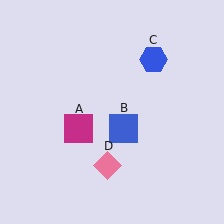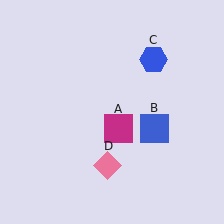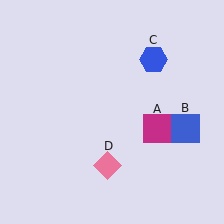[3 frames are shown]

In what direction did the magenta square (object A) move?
The magenta square (object A) moved right.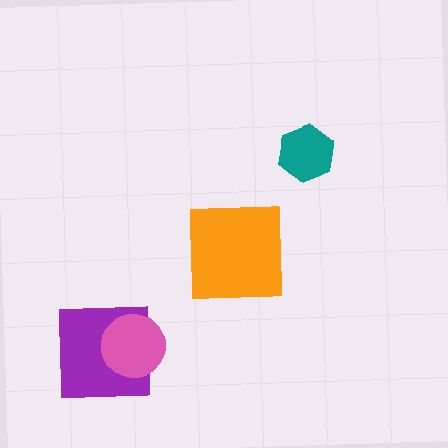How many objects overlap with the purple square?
1 object overlaps with the purple square.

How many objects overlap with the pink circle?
1 object overlaps with the pink circle.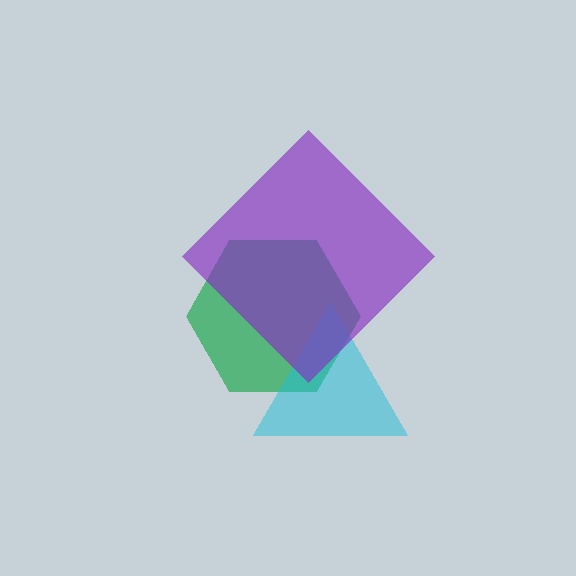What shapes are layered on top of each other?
The layered shapes are: a green hexagon, a cyan triangle, a purple diamond.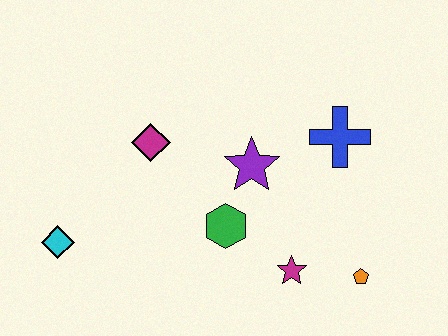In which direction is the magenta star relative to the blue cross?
The magenta star is below the blue cross.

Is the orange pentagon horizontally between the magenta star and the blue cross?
No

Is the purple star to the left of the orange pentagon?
Yes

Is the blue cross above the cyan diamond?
Yes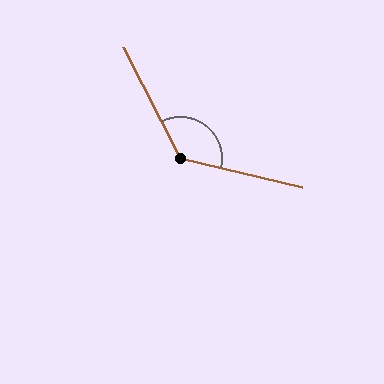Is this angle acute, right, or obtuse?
It is obtuse.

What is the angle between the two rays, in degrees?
Approximately 131 degrees.